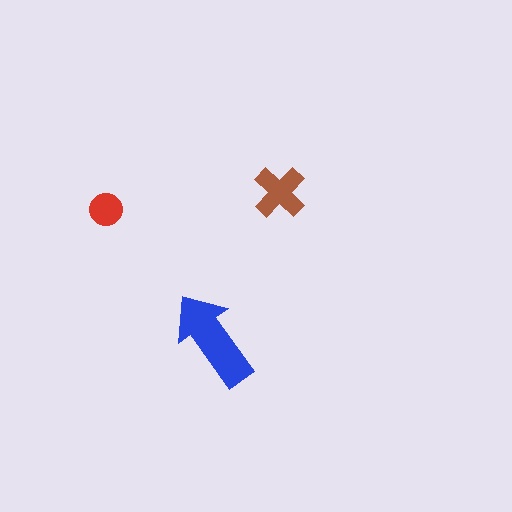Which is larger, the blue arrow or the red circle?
The blue arrow.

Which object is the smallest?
The red circle.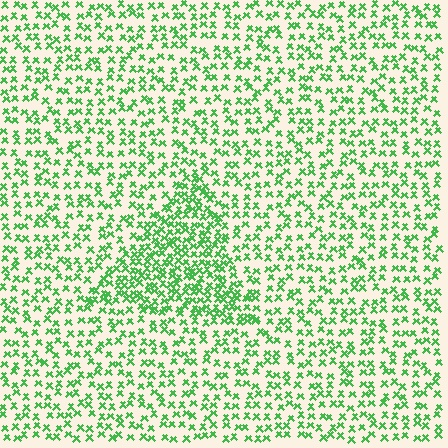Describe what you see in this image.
The image contains small green elements arranged at two different densities. A triangle-shaped region is visible where the elements are more densely packed than the surrounding area.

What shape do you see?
I see a triangle.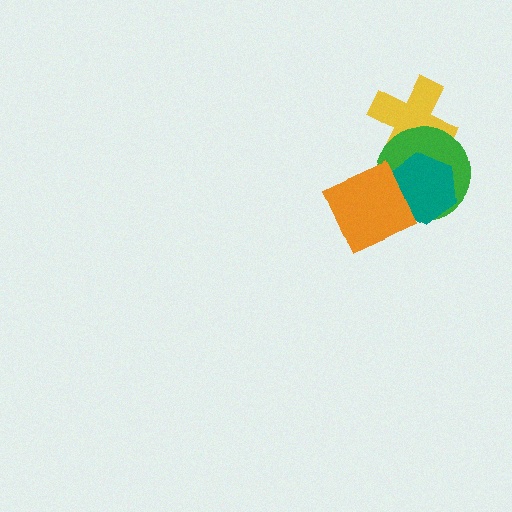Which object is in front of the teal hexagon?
The orange diamond is in front of the teal hexagon.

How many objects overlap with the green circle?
3 objects overlap with the green circle.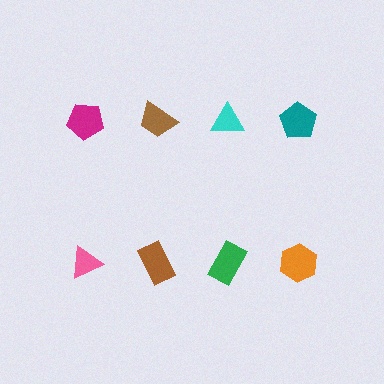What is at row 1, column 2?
A brown trapezoid.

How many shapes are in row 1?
4 shapes.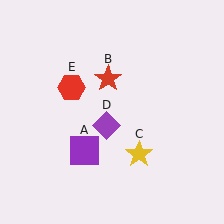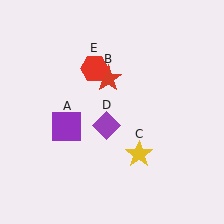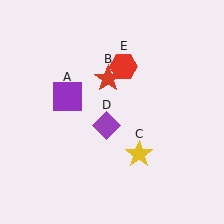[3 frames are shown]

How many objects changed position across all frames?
2 objects changed position: purple square (object A), red hexagon (object E).